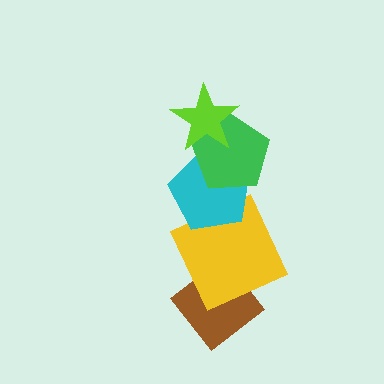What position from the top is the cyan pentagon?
The cyan pentagon is 3rd from the top.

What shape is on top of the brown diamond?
The yellow square is on top of the brown diamond.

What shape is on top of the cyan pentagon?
The green pentagon is on top of the cyan pentagon.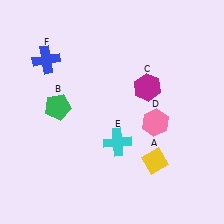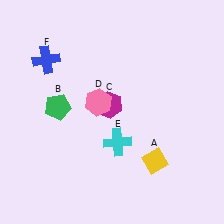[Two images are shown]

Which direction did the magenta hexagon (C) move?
The magenta hexagon (C) moved left.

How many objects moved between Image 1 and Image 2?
2 objects moved between the two images.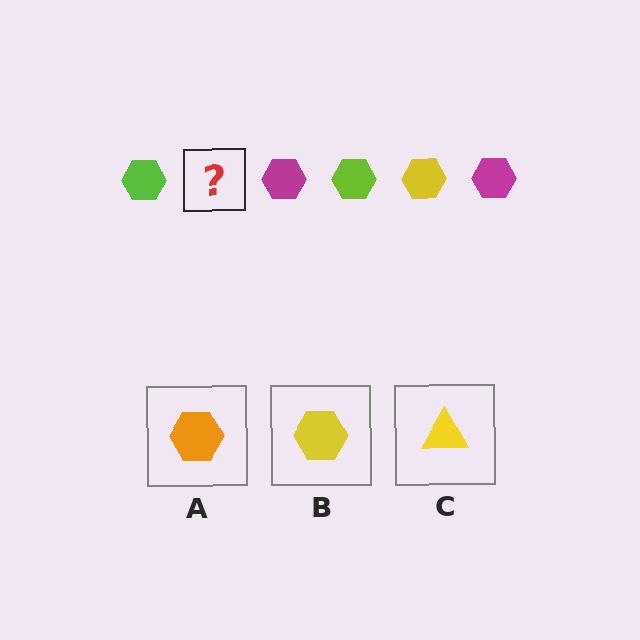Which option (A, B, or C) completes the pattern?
B.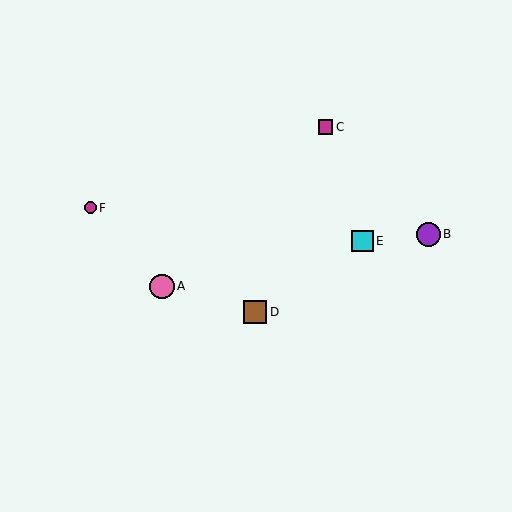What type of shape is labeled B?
Shape B is a purple circle.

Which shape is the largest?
The pink circle (labeled A) is the largest.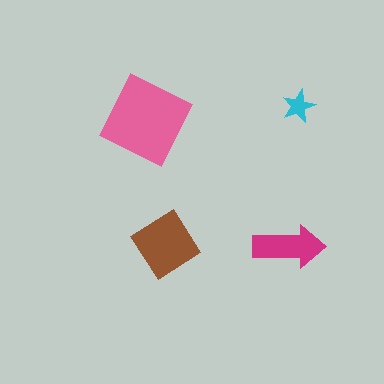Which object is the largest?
The pink diamond.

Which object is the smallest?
The cyan star.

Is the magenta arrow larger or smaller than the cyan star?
Larger.